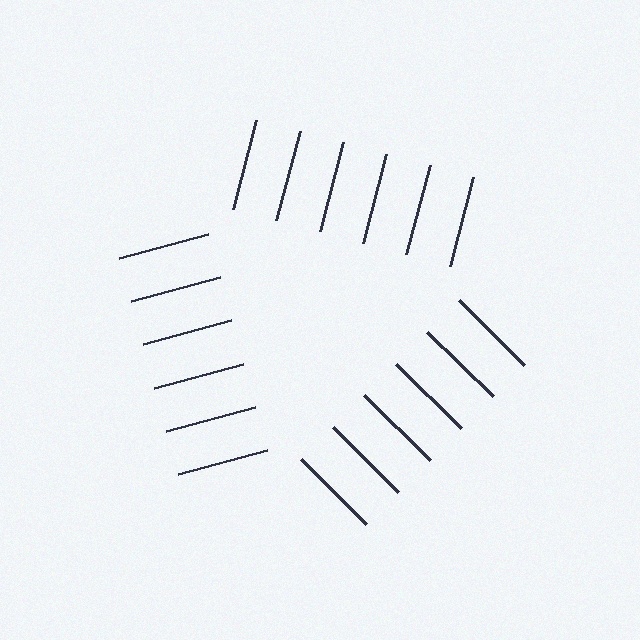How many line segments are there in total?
18 — 6 along each of the 3 edges.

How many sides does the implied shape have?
3 sides — the line-ends trace a triangle.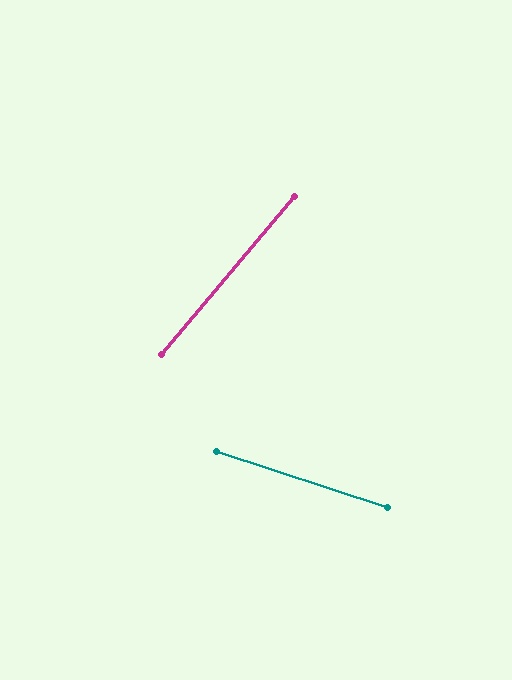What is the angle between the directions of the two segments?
Approximately 68 degrees.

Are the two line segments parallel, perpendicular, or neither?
Neither parallel nor perpendicular — they differ by about 68°.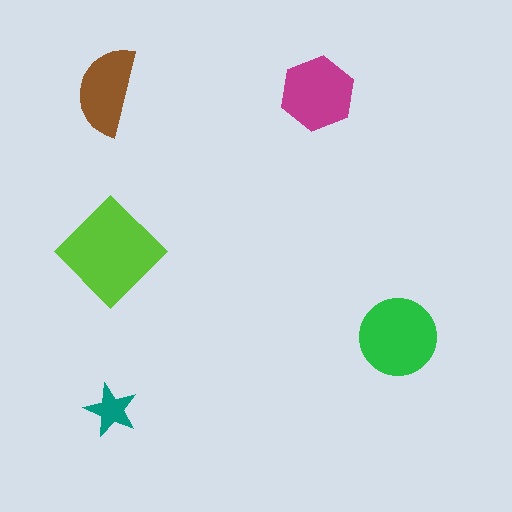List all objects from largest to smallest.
The lime diamond, the green circle, the magenta hexagon, the brown semicircle, the teal star.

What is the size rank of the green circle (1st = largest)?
2nd.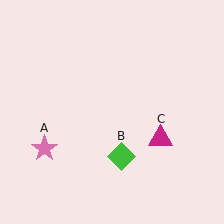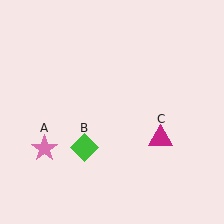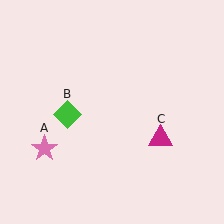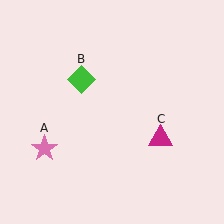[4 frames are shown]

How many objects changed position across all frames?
1 object changed position: green diamond (object B).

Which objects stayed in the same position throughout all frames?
Pink star (object A) and magenta triangle (object C) remained stationary.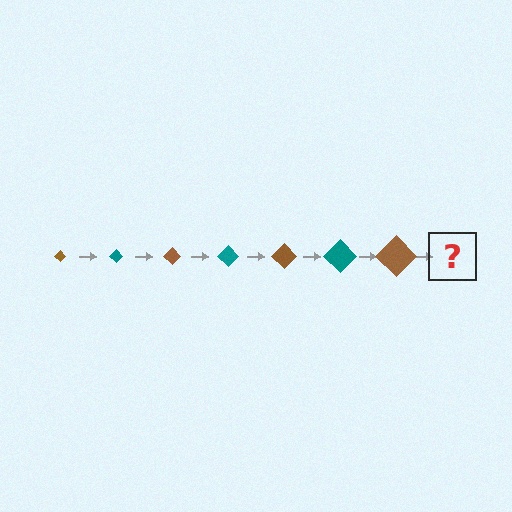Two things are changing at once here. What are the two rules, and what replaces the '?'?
The two rules are that the diamond grows larger each step and the color cycles through brown and teal. The '?' should be a teal diamond, larger than the previous one.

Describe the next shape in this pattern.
It should be a teal diamond, larger than the previous one.